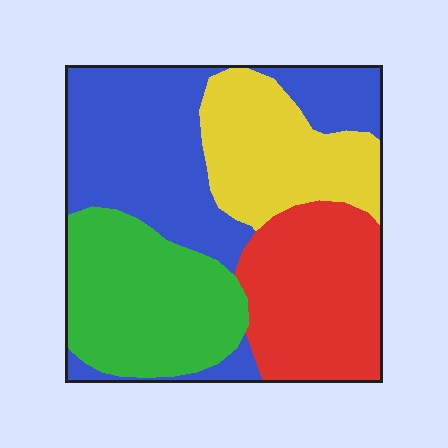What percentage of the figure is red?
Red takes up about one quarter (1/4) of the figure.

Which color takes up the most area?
Blue, at roughly 35%.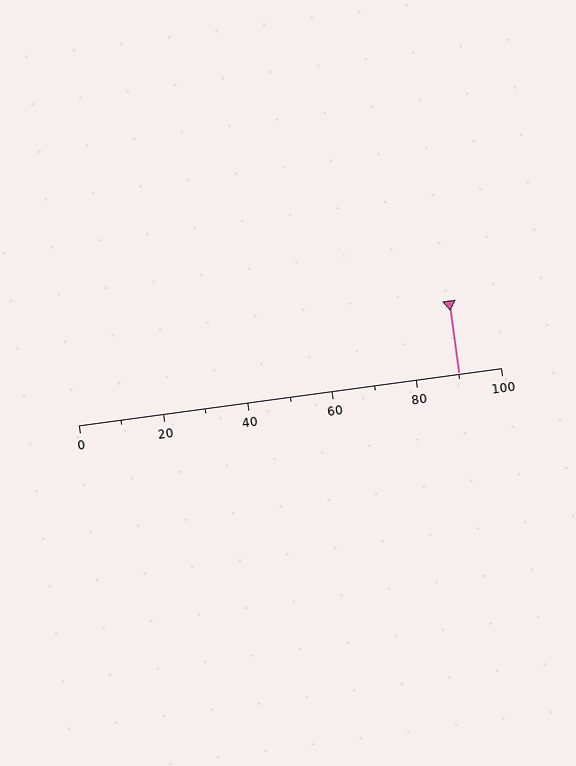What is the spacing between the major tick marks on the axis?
The major ticks are spaced 20 apart.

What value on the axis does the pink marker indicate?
The marker indicates approximately 90.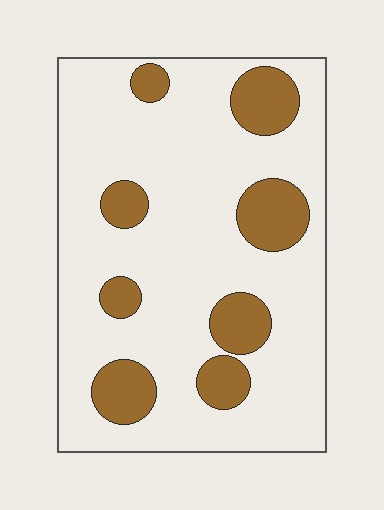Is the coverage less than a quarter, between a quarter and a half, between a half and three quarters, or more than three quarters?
Less than a quarter.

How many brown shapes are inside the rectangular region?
8.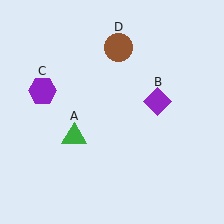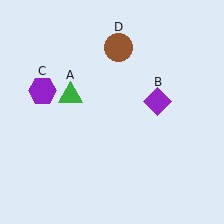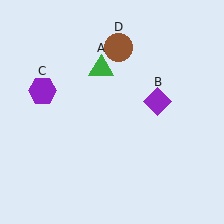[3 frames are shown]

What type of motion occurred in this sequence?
The green triangle (object A) rotated clockwise around the center of the scene.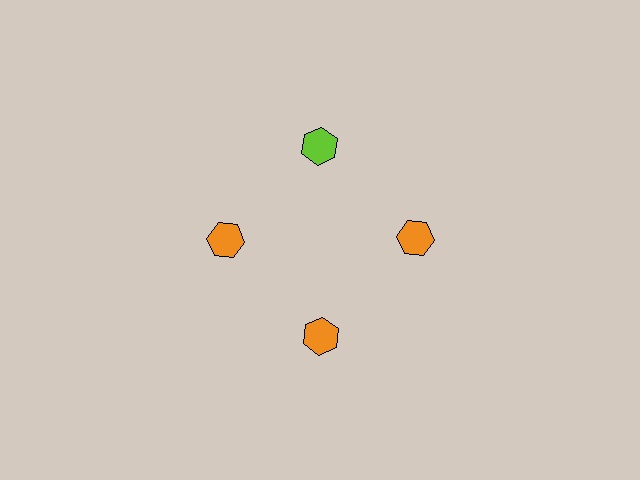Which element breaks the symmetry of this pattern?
The lime hexagon at roughly the 12 o'clock position breaks the symmetry. All other shapes are orange hexagons.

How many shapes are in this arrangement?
There are 4 shapes arranged in a ring pattern.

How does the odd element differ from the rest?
It has a different color: lime instead of orange.